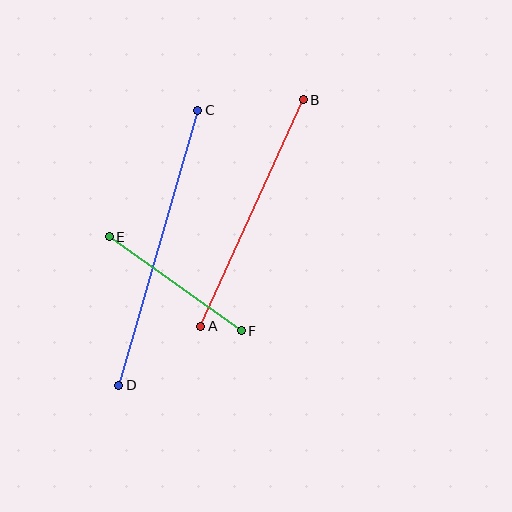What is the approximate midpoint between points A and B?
The midpoint is at approximately (252, 213) pixels.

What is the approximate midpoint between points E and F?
The midpoint is at approximately (175, 284) pixels.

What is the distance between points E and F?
The distance is approximately 162 pixels.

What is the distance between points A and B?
The distance is approximately 248 pixels.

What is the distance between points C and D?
The distance is approximately 286 pixels.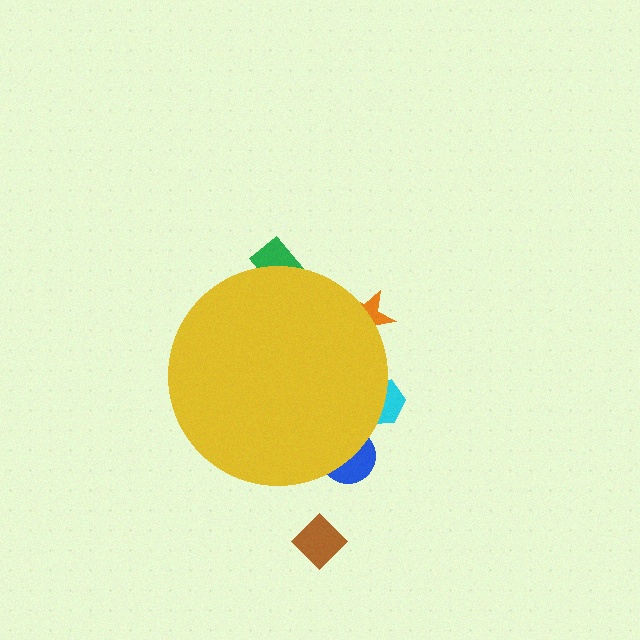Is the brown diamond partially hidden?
No, the brown diamond is fully visible.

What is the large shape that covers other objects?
A yellow circle.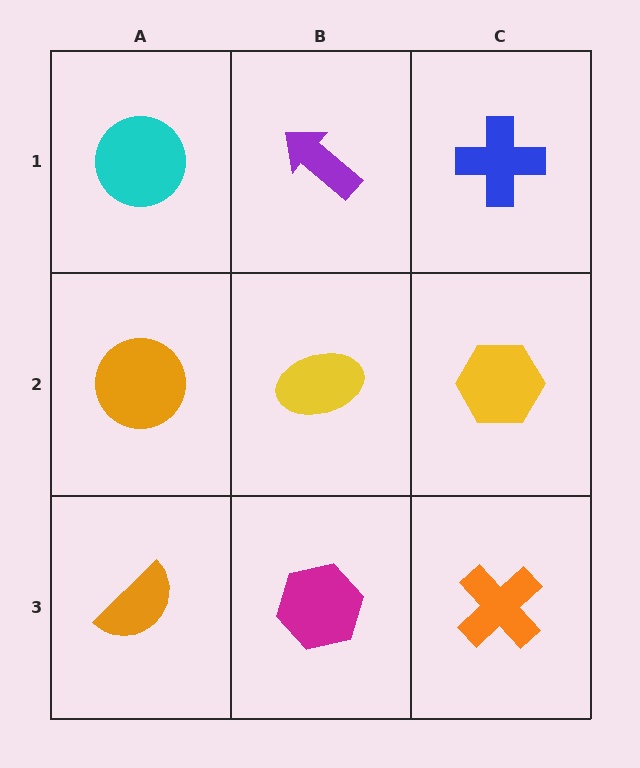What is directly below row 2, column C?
An orange cross.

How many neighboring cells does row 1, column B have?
3.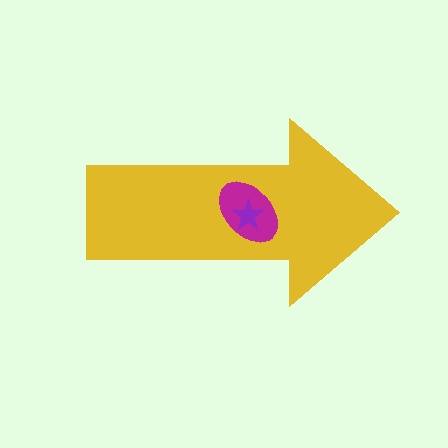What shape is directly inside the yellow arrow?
The magenta ellipse.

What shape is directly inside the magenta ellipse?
The purple star.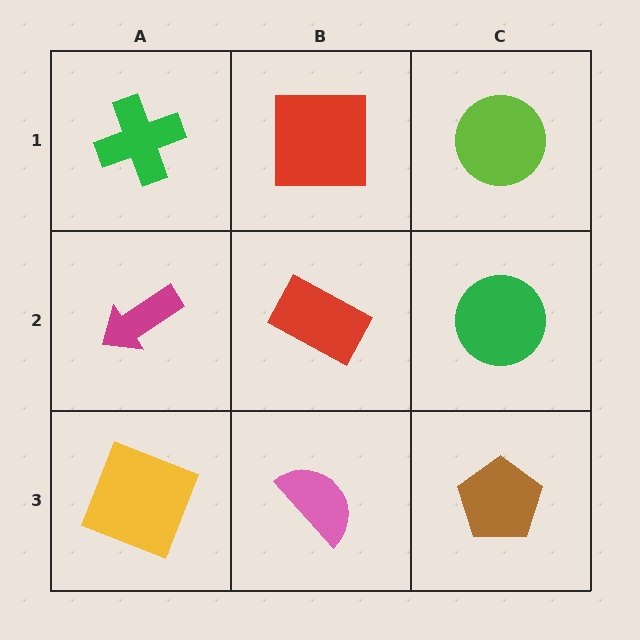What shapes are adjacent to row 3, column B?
A red rectangle (row 2, column B), a yellow square (row 3, column A), a brown pentagon (row 3, column C).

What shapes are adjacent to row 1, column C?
A green circle (row 2, column C), a red square (row 1, column B).